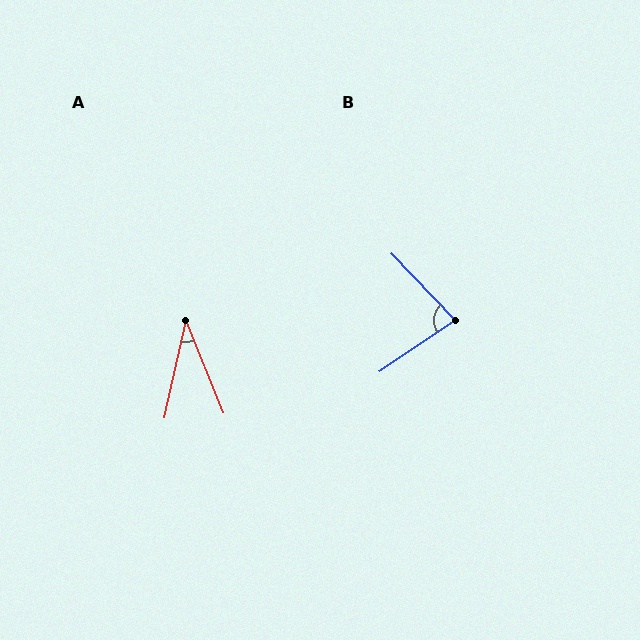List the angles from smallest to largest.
A (34°), B (81°).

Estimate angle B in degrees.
Approximately 81 degrees.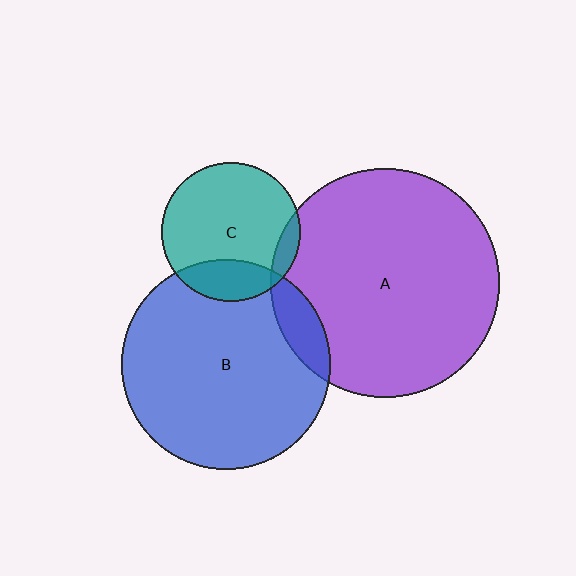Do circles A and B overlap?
Yes.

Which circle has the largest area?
Circle A (purple).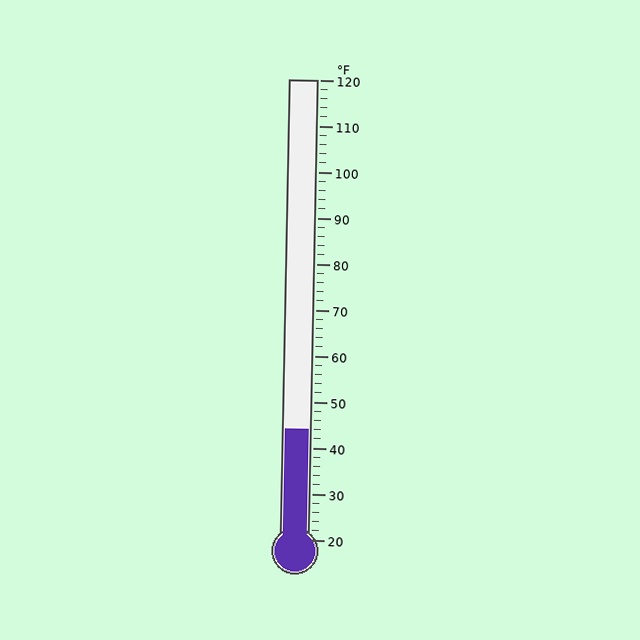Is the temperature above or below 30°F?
The temperature is above 30°F.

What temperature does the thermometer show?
The thermometer shows approximately 44°F.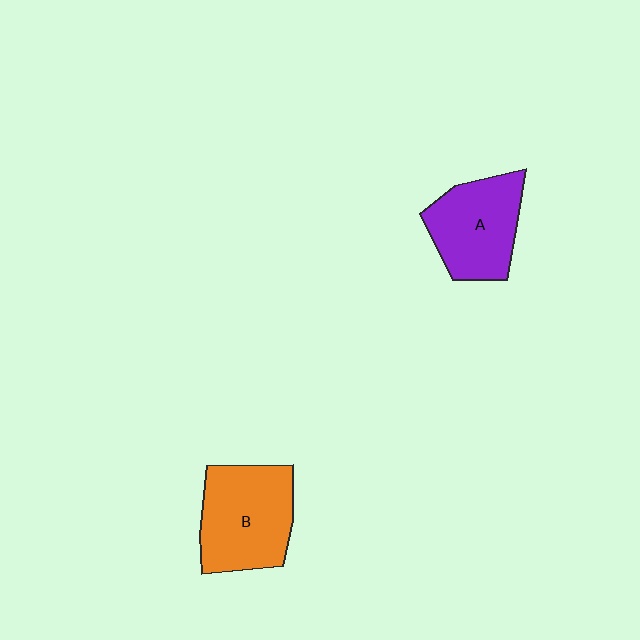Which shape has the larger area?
Shape B (orange).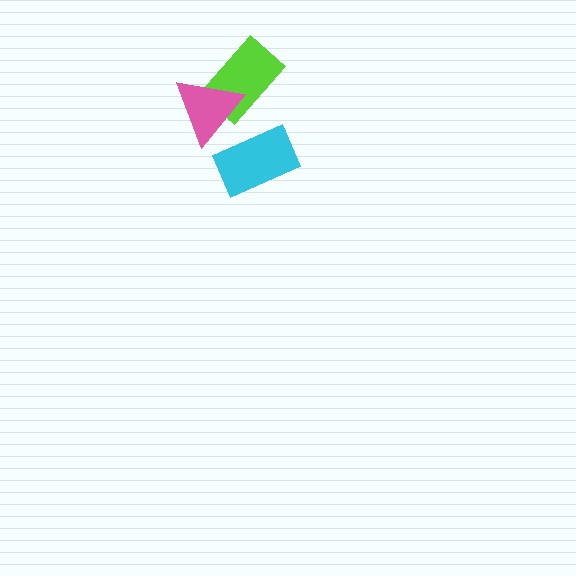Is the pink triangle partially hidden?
No, no other shape covers it.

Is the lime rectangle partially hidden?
Yes, it is partially covered by another shape.